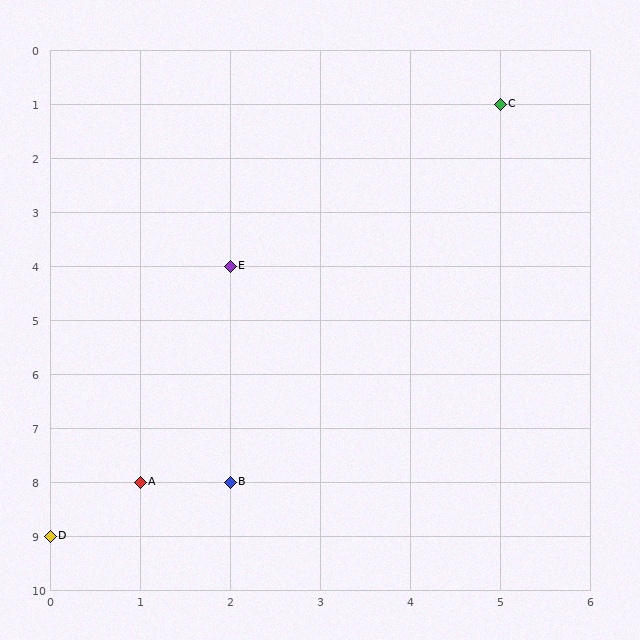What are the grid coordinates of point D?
Point D is at grid coordinates (0, 9).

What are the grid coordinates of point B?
Point B is at grid coordinates (2, 8).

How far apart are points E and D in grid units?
Points E and D are 2 columns and 5 rows apart (about 5.4 grid units diagonally).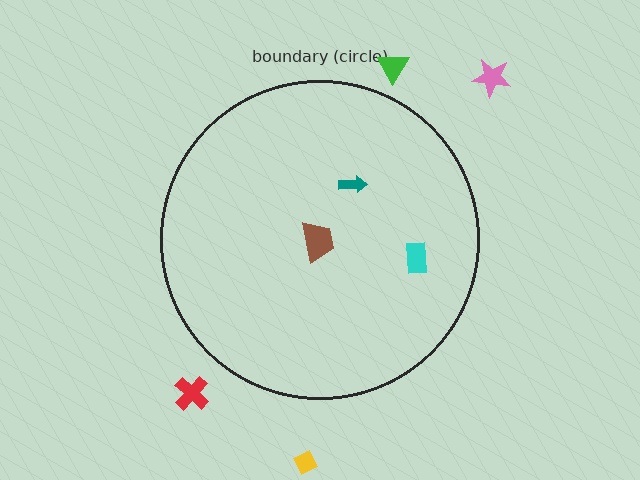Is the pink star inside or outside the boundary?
Outside.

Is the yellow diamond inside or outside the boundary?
Outside.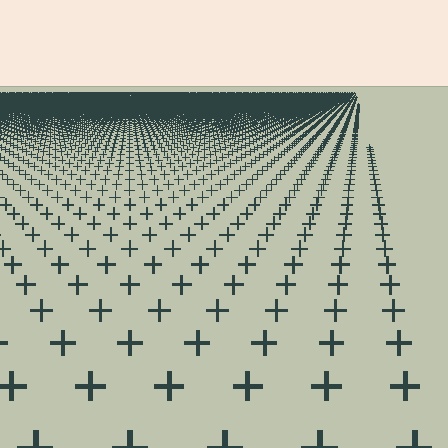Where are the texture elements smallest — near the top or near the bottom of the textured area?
Near the top.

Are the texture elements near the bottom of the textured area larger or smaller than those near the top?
Larger. Near the bottom, elements are closer to the viewer and appear at a bigger on-screen size.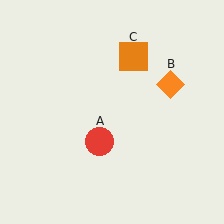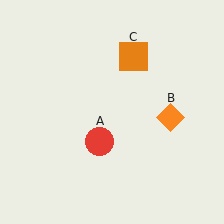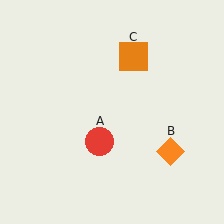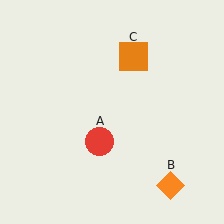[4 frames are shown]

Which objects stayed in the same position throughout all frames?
Red circle (object A) and orange square (object C) remained stationary.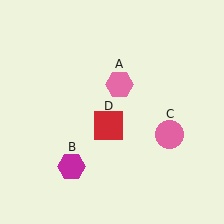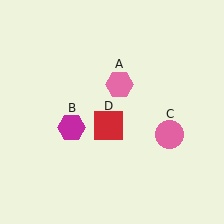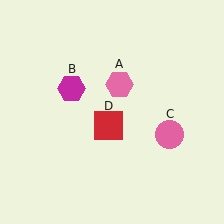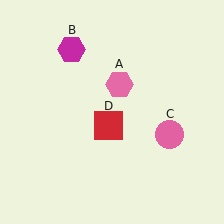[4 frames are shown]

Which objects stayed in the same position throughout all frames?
Pink hexagon (object A) and pink circle (object C) and red square (object D) remained stationary.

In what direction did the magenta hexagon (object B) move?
The magenta hexagon (object B) moved up.